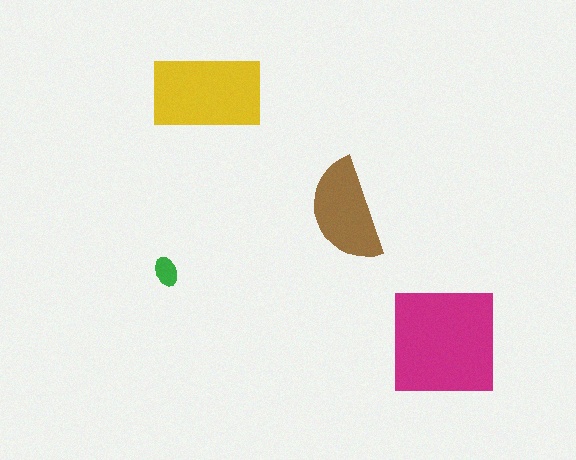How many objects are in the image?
There are 4 objects in the image.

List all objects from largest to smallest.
The magenta square, the yellow rectangle, the brown semicircle, the green ellipse.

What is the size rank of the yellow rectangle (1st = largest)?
2nd.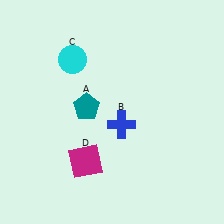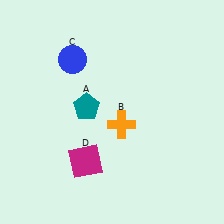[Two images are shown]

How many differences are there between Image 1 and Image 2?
There are 2 differences between the two images.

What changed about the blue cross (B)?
In Image 1, B is blue. In Image 2, it changed to orange.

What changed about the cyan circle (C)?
In Image 1, C is cyan. In Image 2, it changed to blue.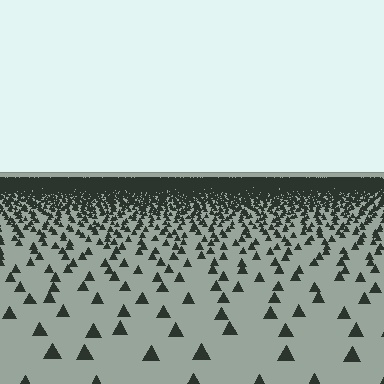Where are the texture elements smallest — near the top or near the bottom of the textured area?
Near the top.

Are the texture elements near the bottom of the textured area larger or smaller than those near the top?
Larger. Near the bottom, elements are closer to the viewer and appear at a bigger on-screen size.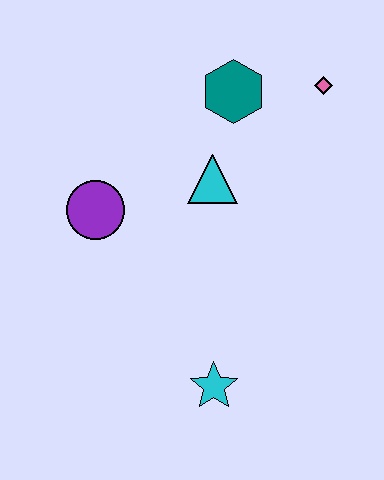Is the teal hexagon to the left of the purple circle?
No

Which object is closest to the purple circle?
The cyan triangle is closest to the purple circle.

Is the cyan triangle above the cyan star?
Yes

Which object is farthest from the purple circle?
The pink diamond is farthest from the purple circle.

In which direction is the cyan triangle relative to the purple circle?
The cyan triangle is to the right of the purple circle.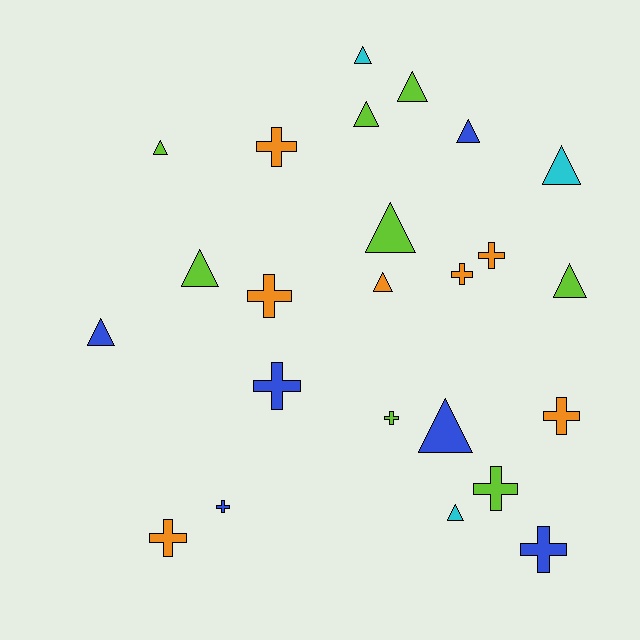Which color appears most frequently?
Lime, with 8 objects.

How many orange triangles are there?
There is 1 orange triangle.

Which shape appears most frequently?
Triangle, with 13 objects.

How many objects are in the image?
There are 24 objects.